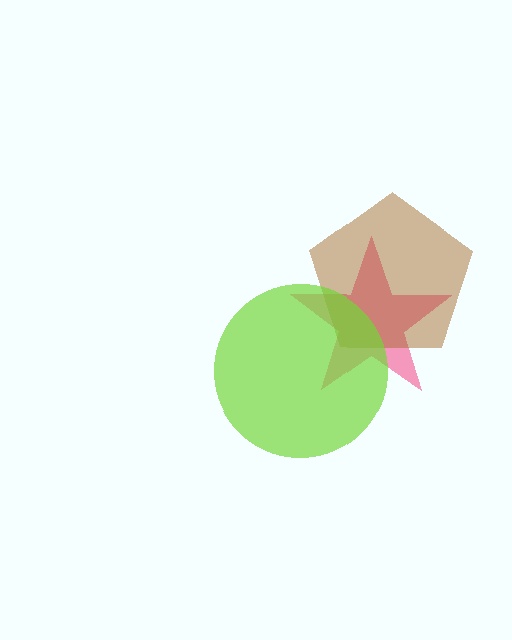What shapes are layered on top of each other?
The layered shapes are: a pink star, a brown pentagon, a lime circle.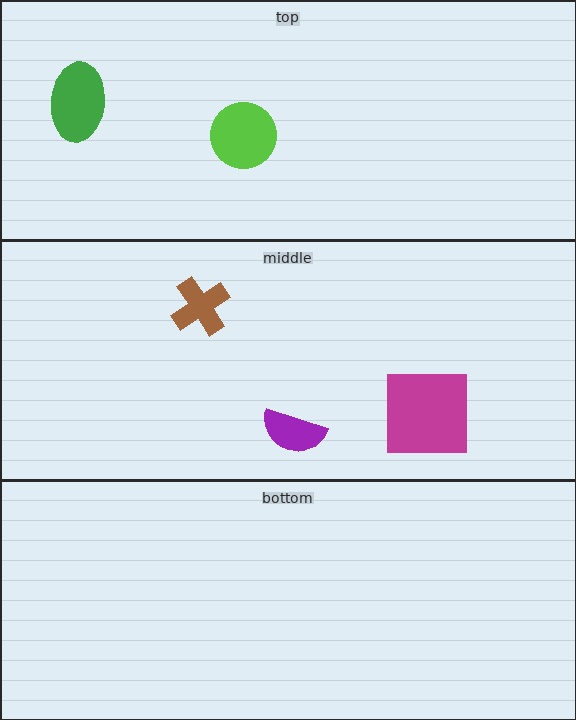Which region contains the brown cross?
The middle region.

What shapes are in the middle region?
The brown cross, the purple semicircle, the magenta square.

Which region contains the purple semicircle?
The middle region.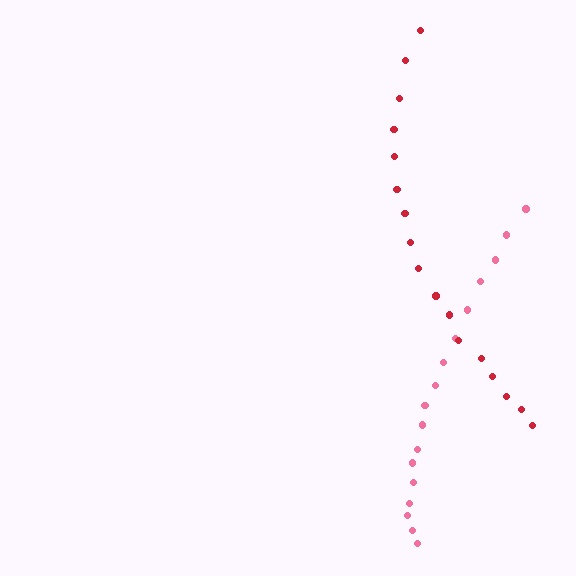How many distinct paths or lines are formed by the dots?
There are 2 distinct paths.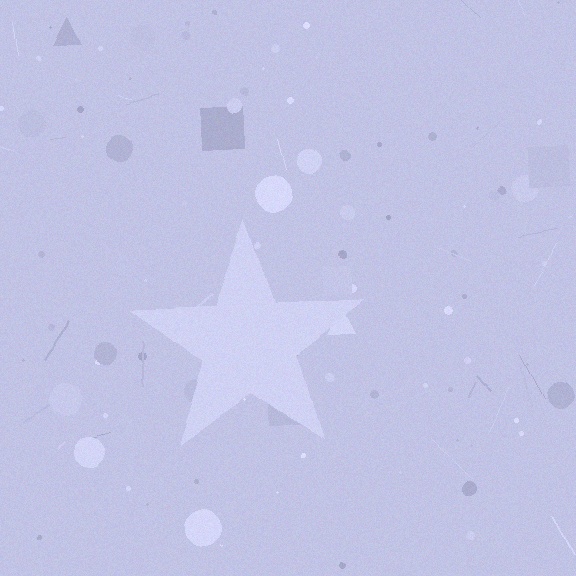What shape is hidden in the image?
A star is hidden in the image.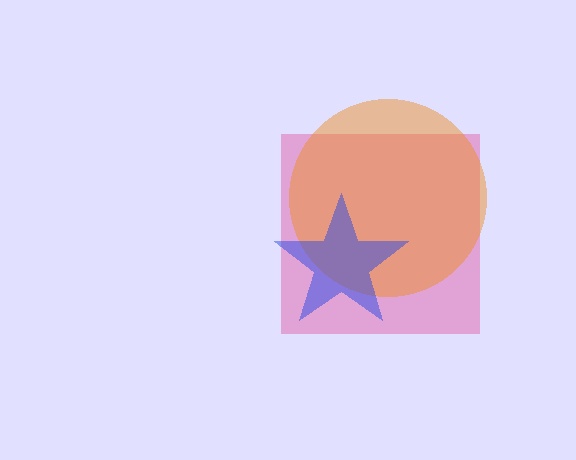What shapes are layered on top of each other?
The layered shapes are: a pink square, an orange circle, a blue star.